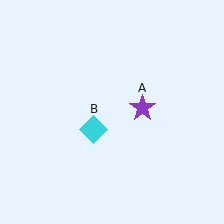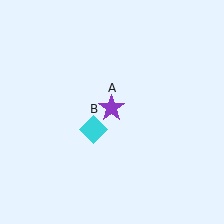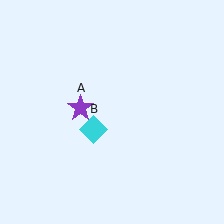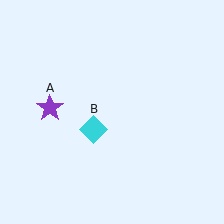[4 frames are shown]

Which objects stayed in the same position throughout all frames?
Cyan diamond (object B) remained stationary.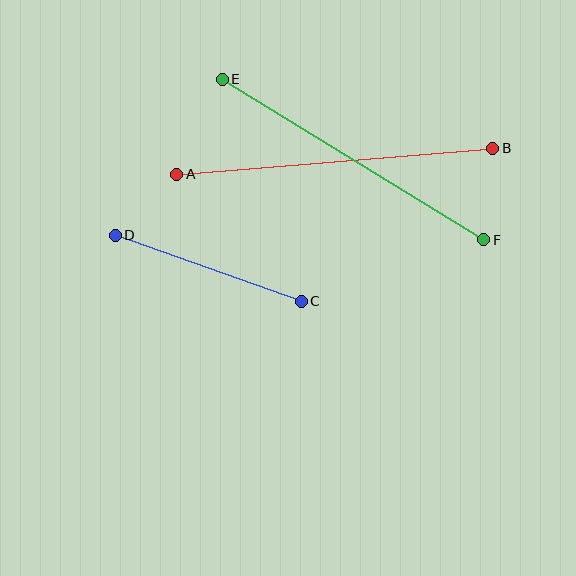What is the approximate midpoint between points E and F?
The midpoint is at approximately (353, 159) pixels.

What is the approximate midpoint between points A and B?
The midpoint is at approximately (335, 161) pixels.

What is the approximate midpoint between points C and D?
The midpoint is at approximately (208, 268) pixels.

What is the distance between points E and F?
The distance is approximately 307 pixels.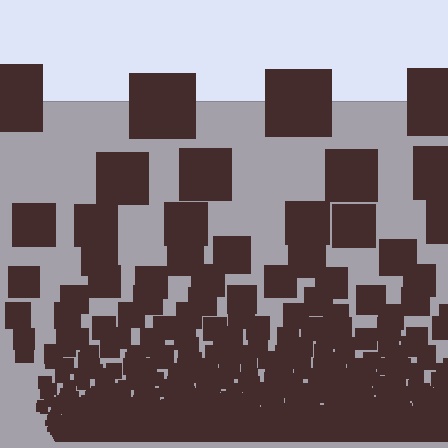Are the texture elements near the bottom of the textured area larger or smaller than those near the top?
Smaller. The gradient is inverted — elements near the bottom are smaller and denser.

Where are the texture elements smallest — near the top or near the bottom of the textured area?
Near the bottom.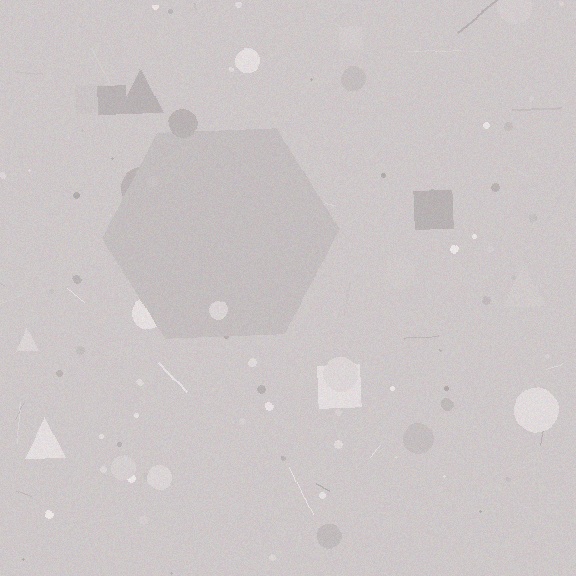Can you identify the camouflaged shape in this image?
The camouflaged shape is a hexagon.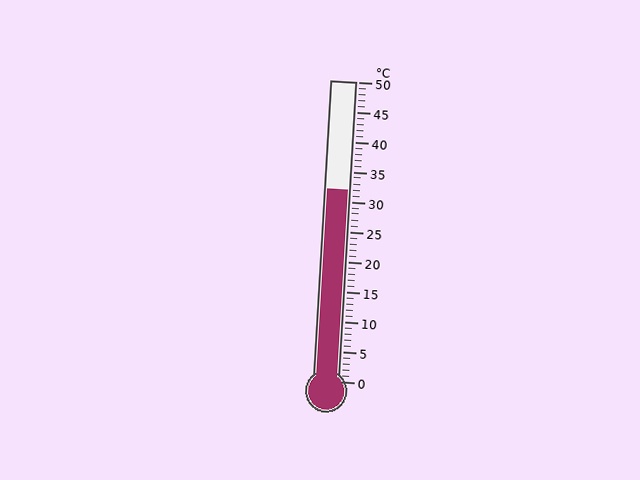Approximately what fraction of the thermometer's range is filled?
The thermometer is filled to approximately 65% of its range.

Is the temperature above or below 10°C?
The temperature is above 10°C.